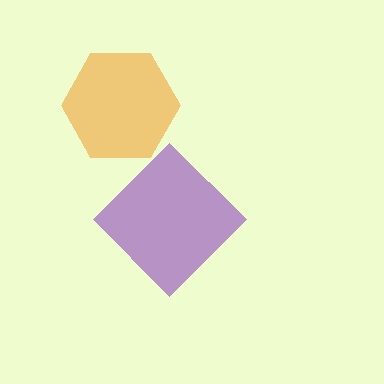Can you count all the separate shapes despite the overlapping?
Yes, there are 2 separate shapes.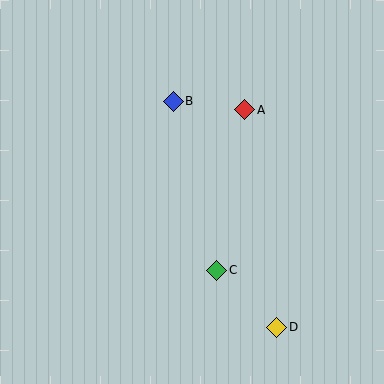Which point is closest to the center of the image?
Point C at (217, 270) is closest to the center.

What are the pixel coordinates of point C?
Point C is at (217, 270).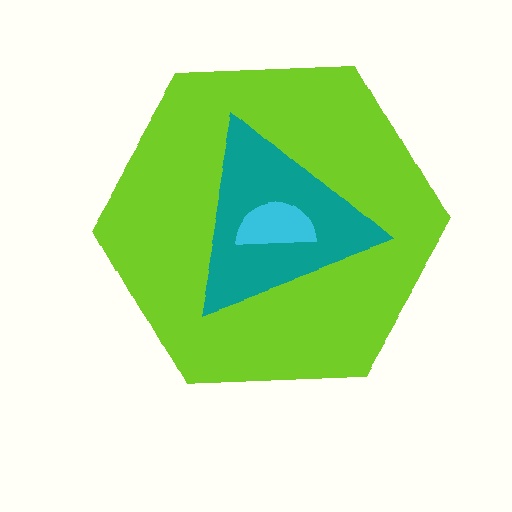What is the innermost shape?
The cyan semicircle.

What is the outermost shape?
The lime hexagon.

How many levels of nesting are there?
3.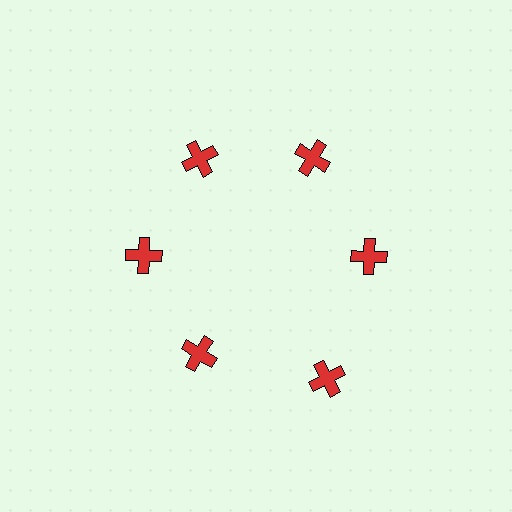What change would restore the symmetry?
The symmetry would be restored by moving it inward, back onto the ring so that all 6 crosses sit at equal angles and equal distance from the center.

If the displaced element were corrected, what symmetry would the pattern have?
It would have 6-fold rotational symmetry — the pattern would map onto itself every 60 degrees.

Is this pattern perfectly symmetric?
No. The 6 red crosses are arranged in a ring, but one element near the 5 o'clock position is pushed outward from the center, breaking the 6-fold rotational symmetry.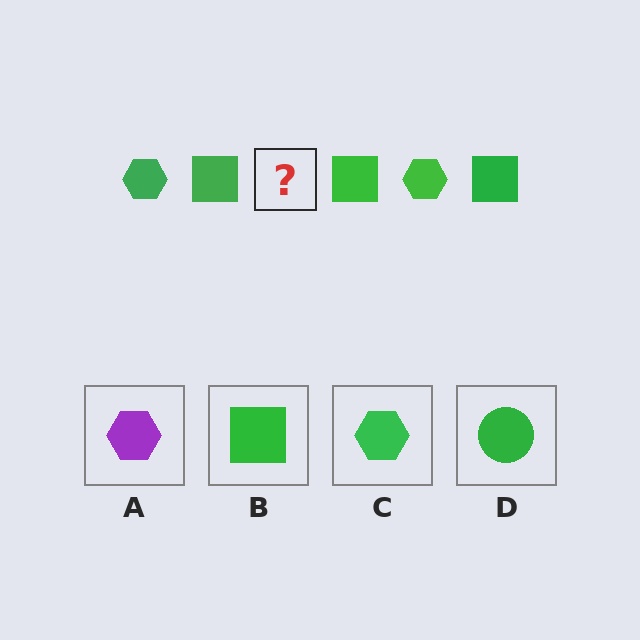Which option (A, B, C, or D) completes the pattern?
C.